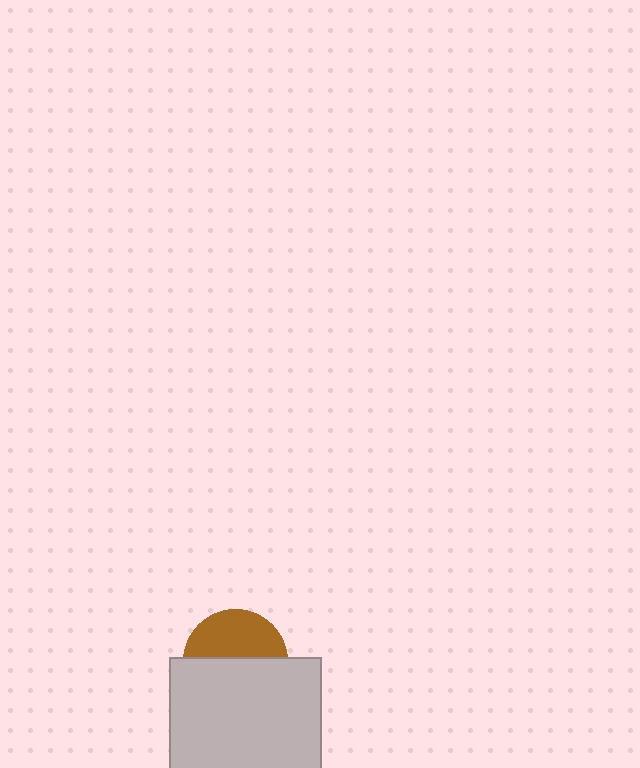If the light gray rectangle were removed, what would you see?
You would see the complete brown circle.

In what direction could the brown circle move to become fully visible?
The brown circle could move up. That would shift it out from behind the light gray rectangle entirely.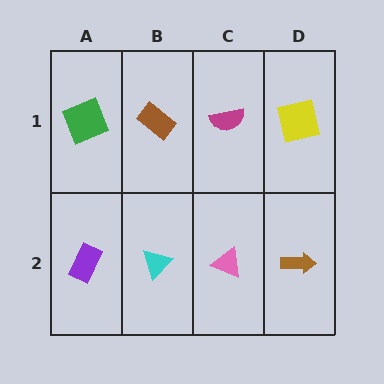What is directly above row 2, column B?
A brown rectangle.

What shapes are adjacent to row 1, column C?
A pink triangle (row 2, column C), a brown rectangle (row 1, column B), a yellow square (row 1, column D).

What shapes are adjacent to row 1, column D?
A brown arrow (row 2, column D), a magenta semicircle (row 1, column C).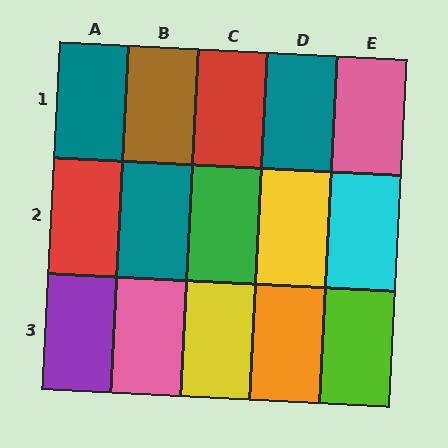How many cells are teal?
3 cells are teal.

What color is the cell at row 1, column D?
Teal.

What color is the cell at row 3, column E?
Lime.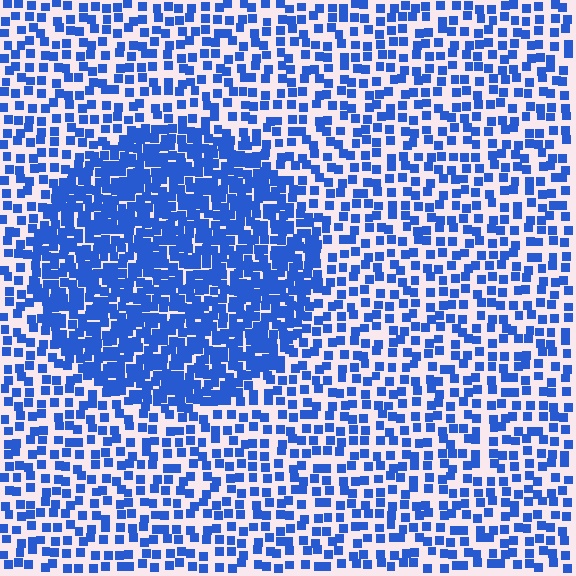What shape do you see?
I see a circle.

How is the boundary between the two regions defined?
The boundary is defined by a change in element density (approximately 2.2x ratio). All elements are the same color, size, and shape.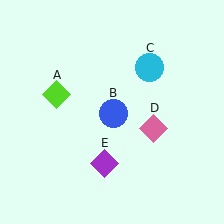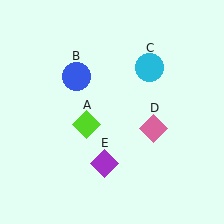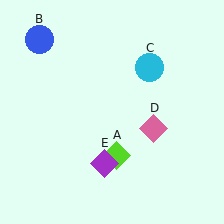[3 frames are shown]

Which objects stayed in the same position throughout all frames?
Cyan circle (object C) and pink diamond (object D) and purple diamond (object E) remained stationary.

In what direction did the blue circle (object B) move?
The blue circle (object B) moved up and to the left.